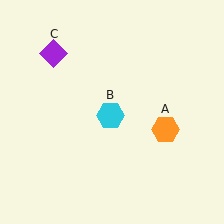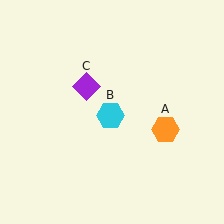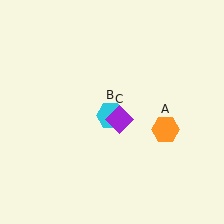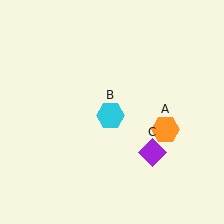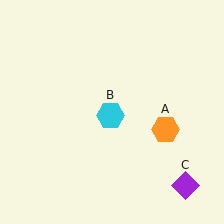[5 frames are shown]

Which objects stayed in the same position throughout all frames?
Orange hexagon (object A) and cyan hexagon (object B) remained stationary.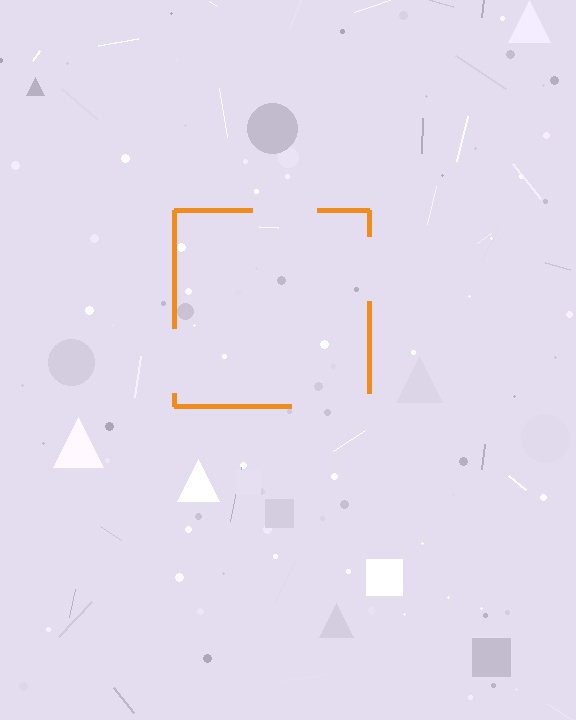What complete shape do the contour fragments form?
The contour fragments form a square.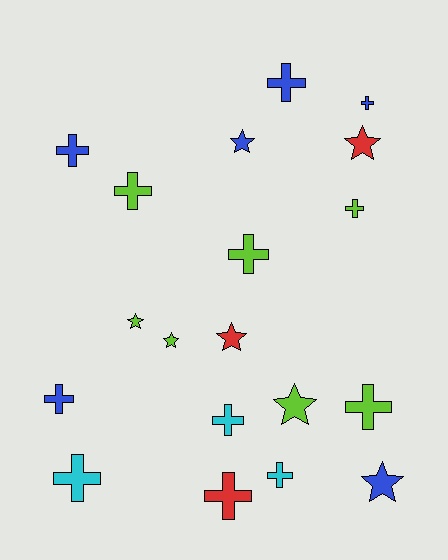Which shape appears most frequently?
Cross, with 12 objects.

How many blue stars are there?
There are 2 blue stars.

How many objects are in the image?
There are 19 objects.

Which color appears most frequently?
Lime, with 7 objects.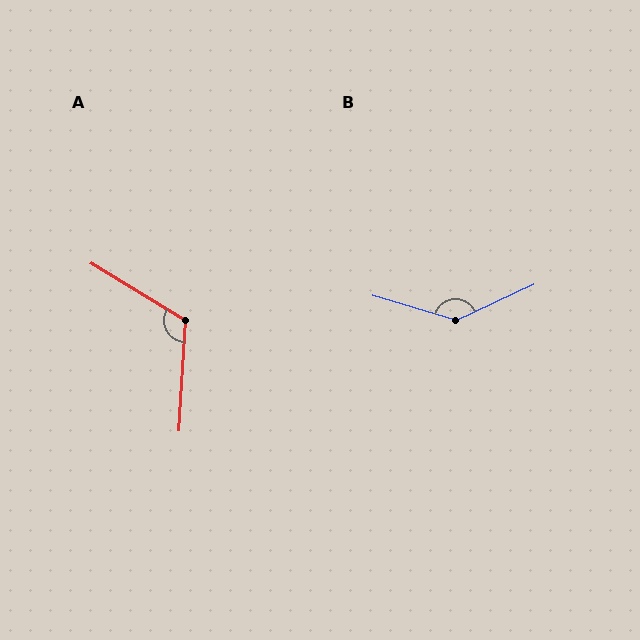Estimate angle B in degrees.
Approximately 138 degrees.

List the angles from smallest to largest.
A (118°), B (138°).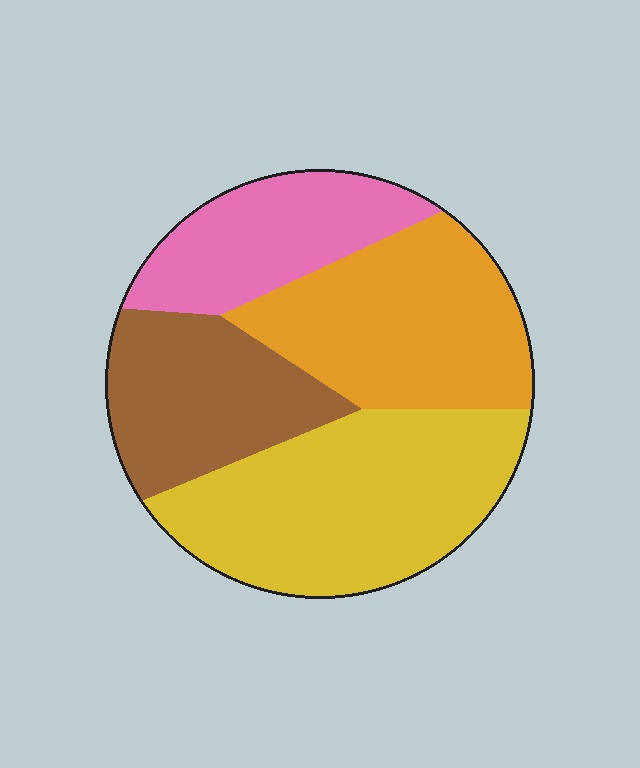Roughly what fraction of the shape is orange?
Orange takes up about one quarter (1/4) of the shape.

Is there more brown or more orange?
Orange.